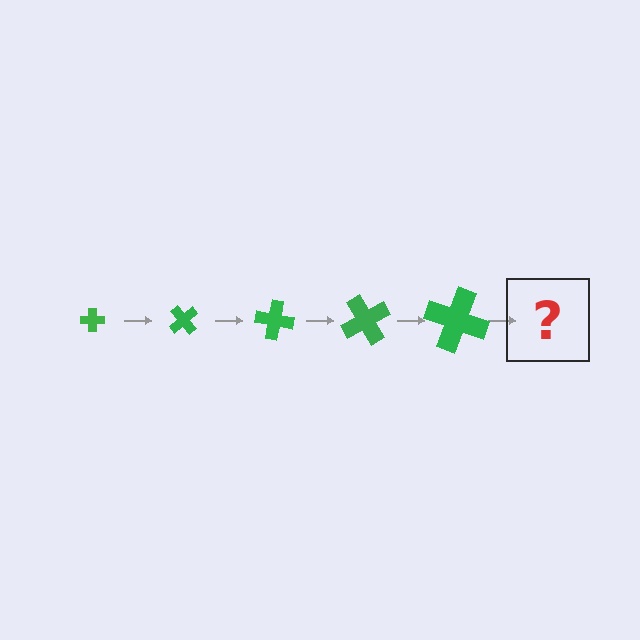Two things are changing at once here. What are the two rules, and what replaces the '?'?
The two rules are that the cross grows larger each step and it rotates 50 degrees each step. The '?' should be a cross, larger than the previous one and rotated 250 degrees from the start.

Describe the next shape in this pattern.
It should be a cross, larger than the previous one and rotated 250 degrees from the start.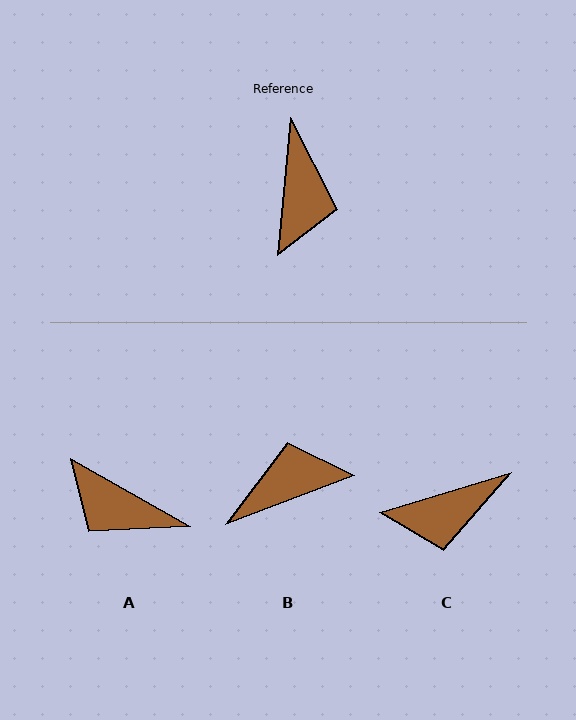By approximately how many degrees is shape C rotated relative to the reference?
Approximately 68 degrees clockwise.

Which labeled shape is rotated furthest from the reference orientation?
B, about 116 degrees away.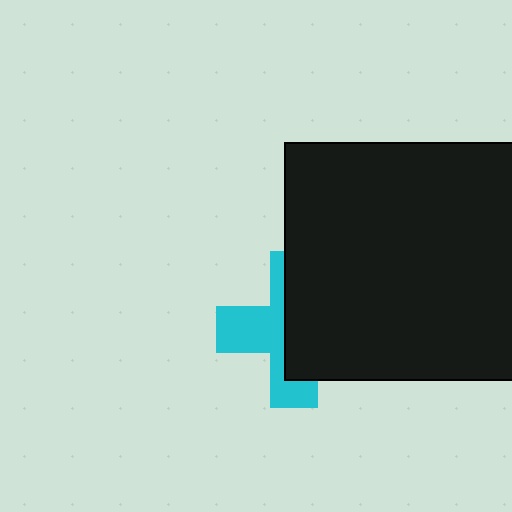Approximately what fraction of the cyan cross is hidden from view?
Roughly 56% of the cyan cross is hidden behind the black square.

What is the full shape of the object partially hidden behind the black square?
The partially hidden object is a cyan cross.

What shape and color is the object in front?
The object in front is a black square.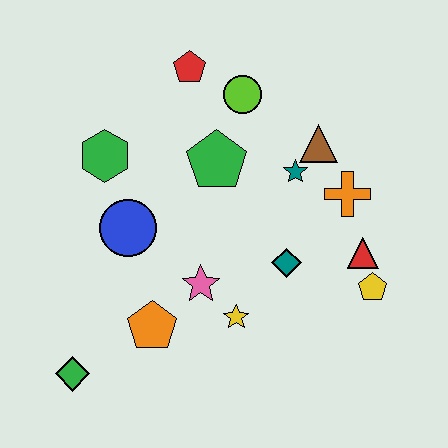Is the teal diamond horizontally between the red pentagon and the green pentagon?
No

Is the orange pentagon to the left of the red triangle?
Yes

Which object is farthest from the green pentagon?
The green diamond is farthest from the green pentagon.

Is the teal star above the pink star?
Yes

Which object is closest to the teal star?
The brown triangle is closest to the teal star.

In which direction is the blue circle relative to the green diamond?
The blue circle is above the green diamond.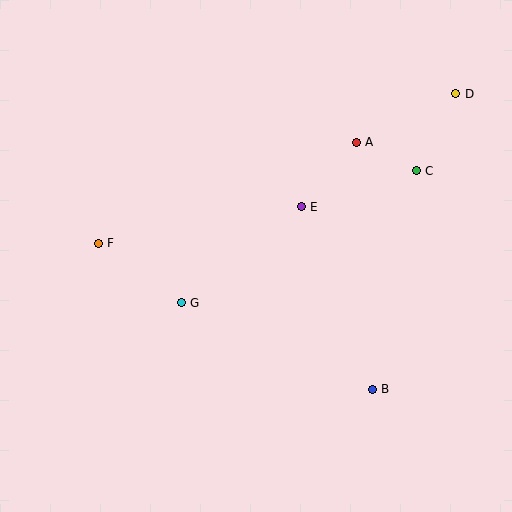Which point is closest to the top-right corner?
Point D is closest to the top-right corner.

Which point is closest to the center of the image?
Point E at (301, 207) is closest to the center.